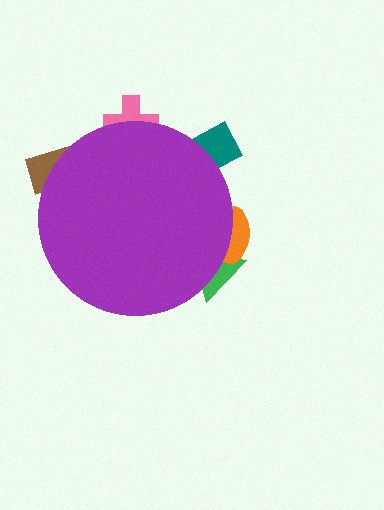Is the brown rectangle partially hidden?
Yes, the brown rectangle is partially hidden behind the purple circle.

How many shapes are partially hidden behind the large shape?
5 shapes are partially hidden.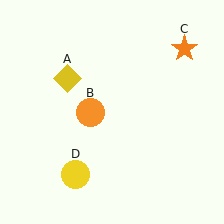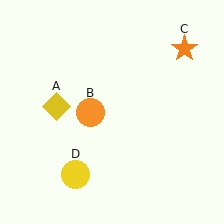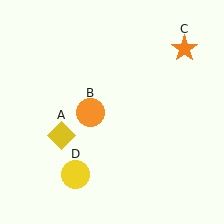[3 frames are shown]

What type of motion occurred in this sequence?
The yellow diamond (object A) rotated counterclockwise around the center of the scene.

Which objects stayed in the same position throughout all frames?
Orange circle (object B) and orange star (object C) and yellow circle (object D) remained stationary.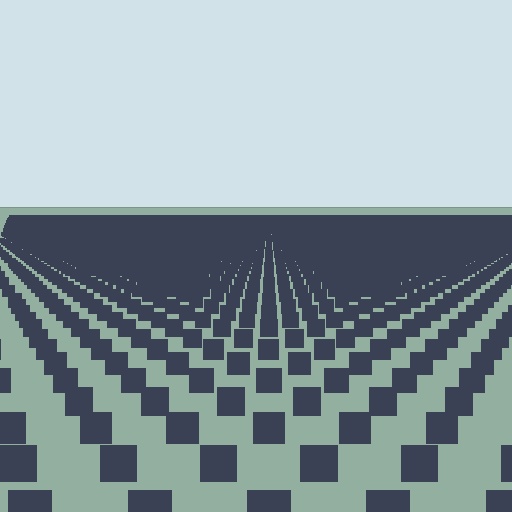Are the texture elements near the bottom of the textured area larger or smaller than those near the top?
Larger. Near the bottom, elements are closer to the viewer and appear at a bigger on-screen size.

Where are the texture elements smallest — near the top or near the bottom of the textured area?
Near the top.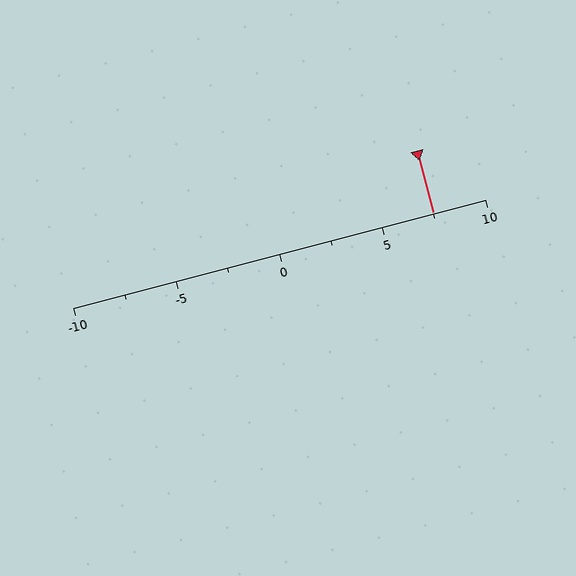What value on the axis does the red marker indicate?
The marker indicates approximately 7.5.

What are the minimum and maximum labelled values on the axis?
The axis runs from -10 to 10.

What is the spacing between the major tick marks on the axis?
The major ticks are spaced 5 apart.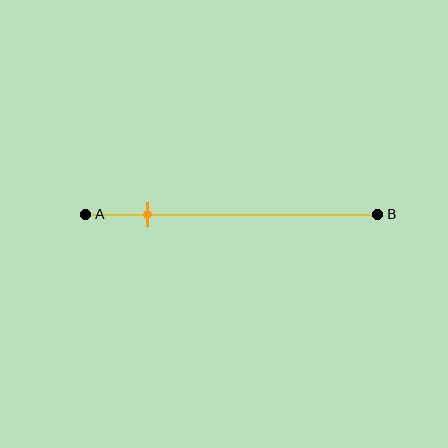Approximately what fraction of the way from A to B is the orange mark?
The orange mark is approximately 20% of the way from A to B.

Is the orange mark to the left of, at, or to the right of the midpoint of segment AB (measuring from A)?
The orange mark is to the left of the midpoint of segment AB.